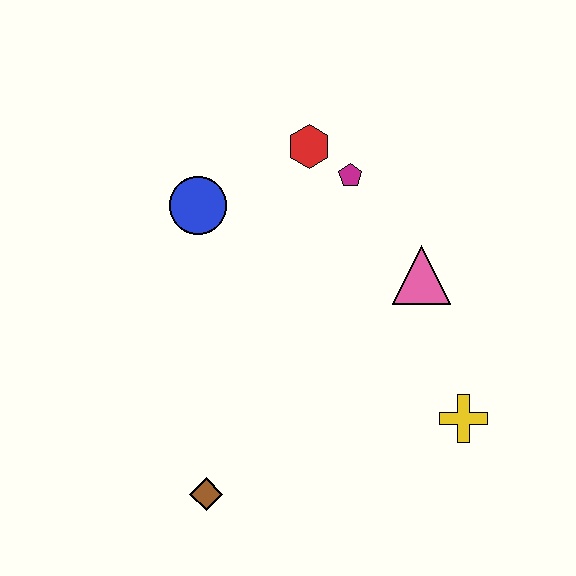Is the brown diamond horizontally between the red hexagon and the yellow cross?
No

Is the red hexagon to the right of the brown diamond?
Yes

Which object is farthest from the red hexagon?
The brown diamond is farthest from the red hexagon.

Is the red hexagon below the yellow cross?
No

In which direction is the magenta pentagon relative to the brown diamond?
The magenta pentagon is above the brown diamond.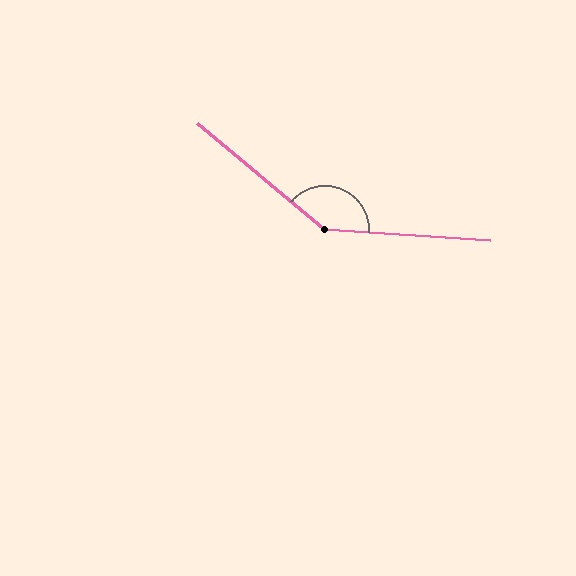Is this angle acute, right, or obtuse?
It is obtuse.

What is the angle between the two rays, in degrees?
Approximately 144 degrees.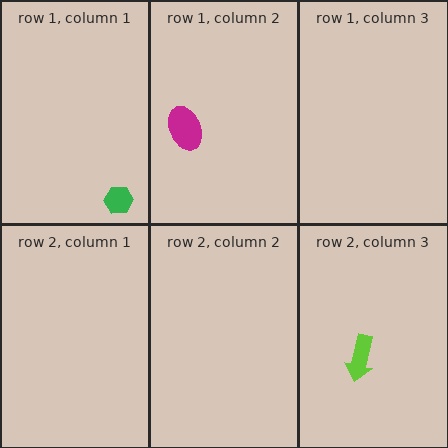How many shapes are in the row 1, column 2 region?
1.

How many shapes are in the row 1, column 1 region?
1.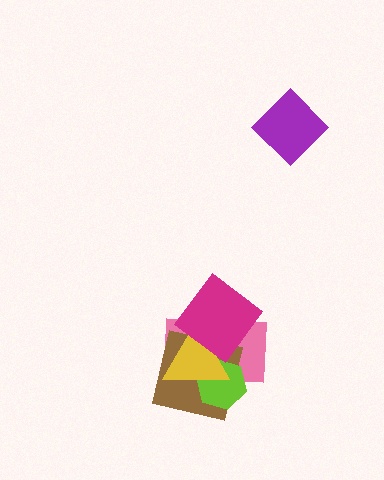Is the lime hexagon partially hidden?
Yes, it is partially covered by another shape.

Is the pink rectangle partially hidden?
Yes, it is partially covered by another shape.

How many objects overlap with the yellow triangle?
4 objects overlap with the yellow triangle.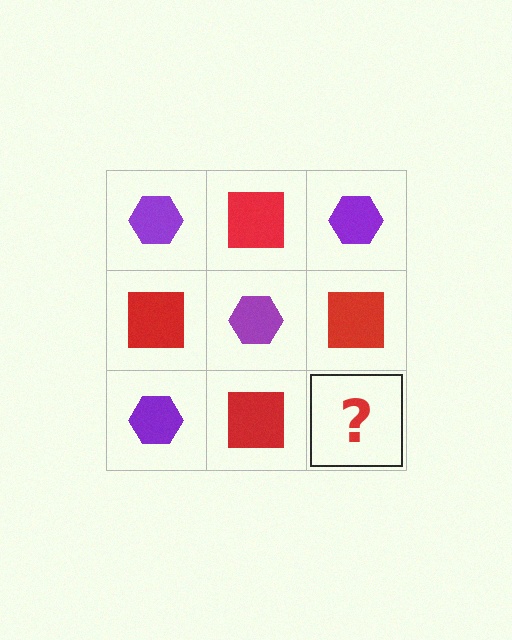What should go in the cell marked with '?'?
The missing cell should contain a purple hexagon.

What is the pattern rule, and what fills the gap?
The rule is that it alternates purple hexagon and red square in a checkerboard pattern. The gap should be filled with a purple hexagon.